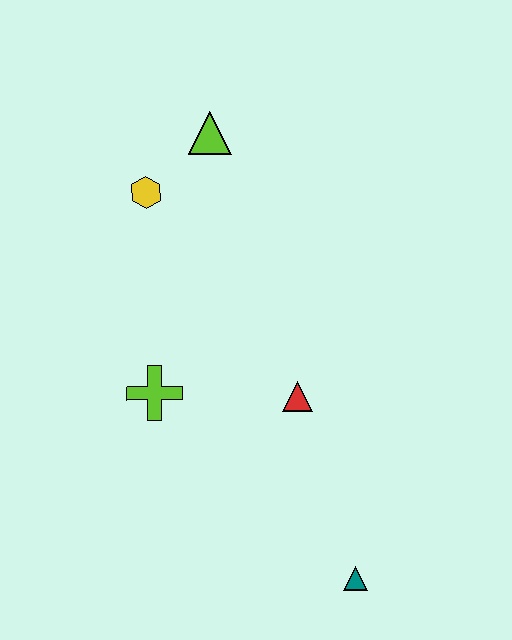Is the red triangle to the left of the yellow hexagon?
No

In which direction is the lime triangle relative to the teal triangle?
The lime triangle is above the teal triangle.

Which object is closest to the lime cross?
The red triangle is closest to the lime cross.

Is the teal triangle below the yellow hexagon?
Yes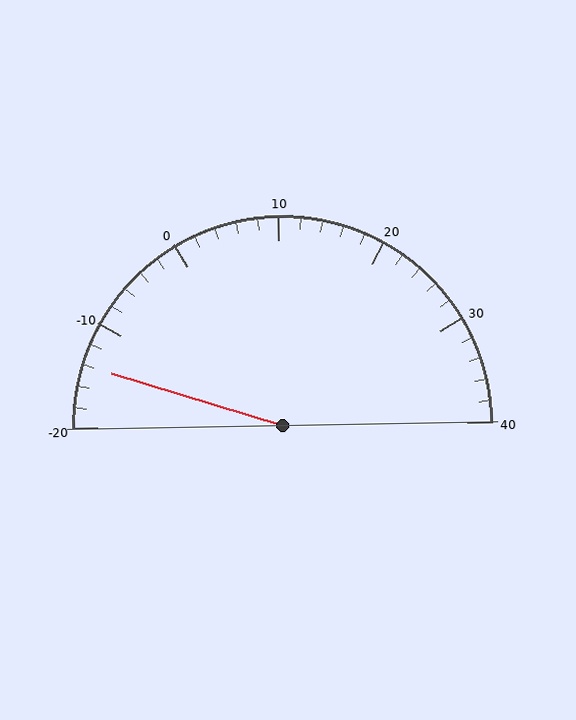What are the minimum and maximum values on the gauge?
The gauge ranges from -20 to 40.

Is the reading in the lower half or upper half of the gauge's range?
The reading is in the lower half of the range (-20 to 40).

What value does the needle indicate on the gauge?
The needle indicates approximately -14.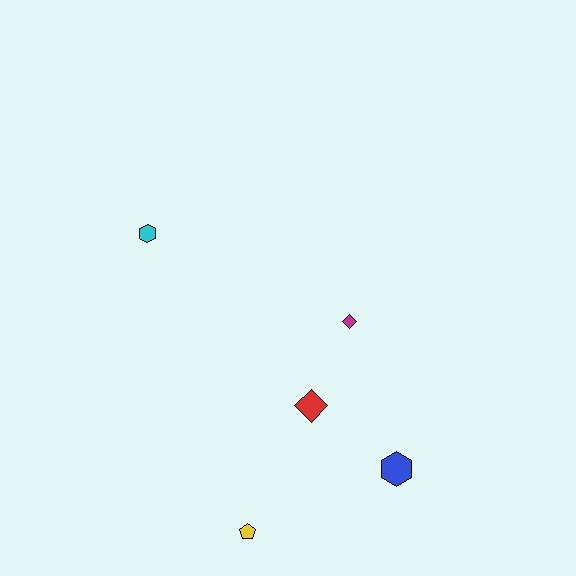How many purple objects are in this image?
There are no purple objects.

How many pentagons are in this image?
There is 1 pentagon.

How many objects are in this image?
There are 5 objects.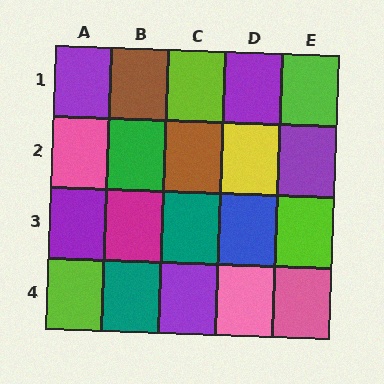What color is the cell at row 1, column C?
Lime.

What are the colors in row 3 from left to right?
Purple, magenta, teal, blue, lime.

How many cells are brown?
2 cells are brown.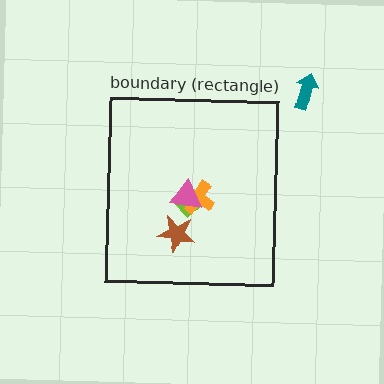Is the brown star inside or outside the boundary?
Inside.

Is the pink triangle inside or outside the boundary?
Inside.